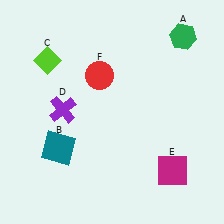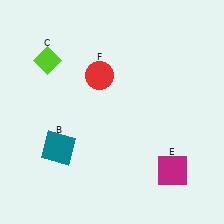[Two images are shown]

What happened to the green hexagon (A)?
The green hexagon (A) was removed in Image 2. It was in the top-right area of Image 1.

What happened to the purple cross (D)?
The purple cross (D) was removed in Image 2. It was in the top-left area of Image 1.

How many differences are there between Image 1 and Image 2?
There are 2 differences between the two images.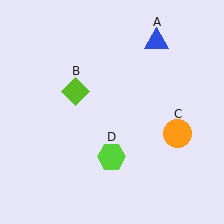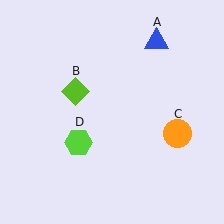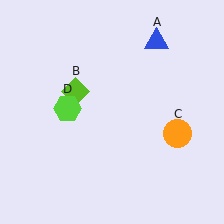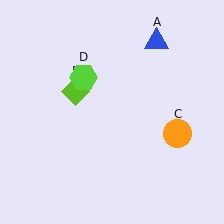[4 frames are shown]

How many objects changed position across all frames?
1 object changed position: lime hexagon (object D).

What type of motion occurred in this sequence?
The lime hexagon (object D) rotated clockwise around the center of the scene.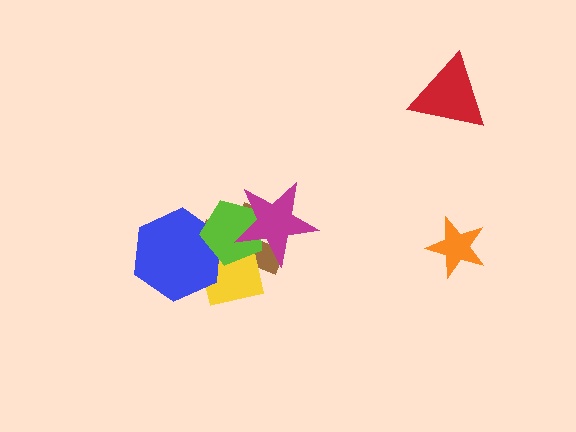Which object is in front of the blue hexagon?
The lime pentagon is in front of the blue hexagon.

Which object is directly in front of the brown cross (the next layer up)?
The yellow square is directly in front of the brown cross.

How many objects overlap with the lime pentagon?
4 objects overlap with the lime pentagon.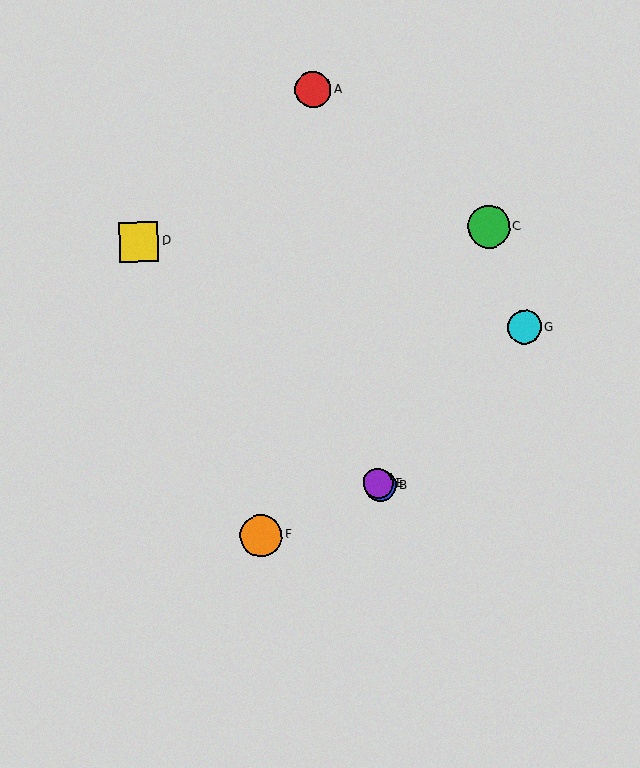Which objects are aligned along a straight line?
Objects B, D, E are aligned along a straight line.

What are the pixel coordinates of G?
Object G is at (525, 327).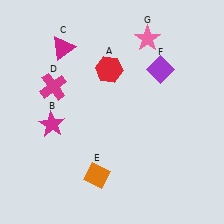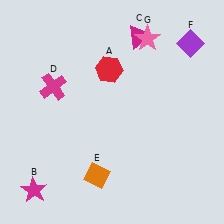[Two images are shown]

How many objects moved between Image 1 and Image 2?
3 objects moved between the two images.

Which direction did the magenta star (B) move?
The magenta star (B) moved down.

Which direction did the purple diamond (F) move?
The purple diamond (F) moved right.